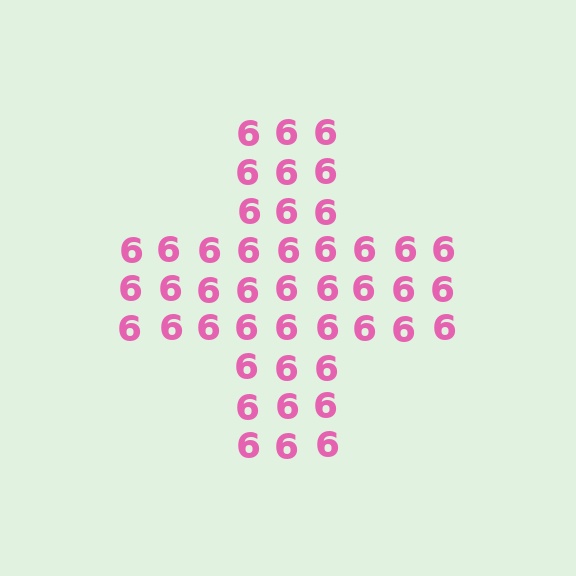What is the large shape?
The large shape is a cross.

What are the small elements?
The small elements are digit 6's.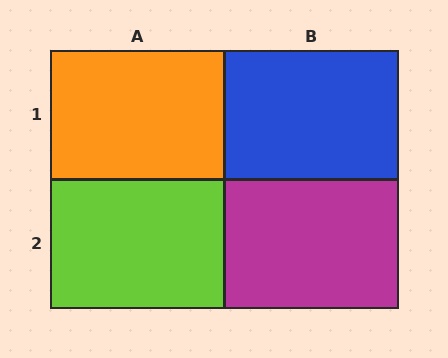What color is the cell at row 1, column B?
Blue.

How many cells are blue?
1 cell is blue.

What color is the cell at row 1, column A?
Orange.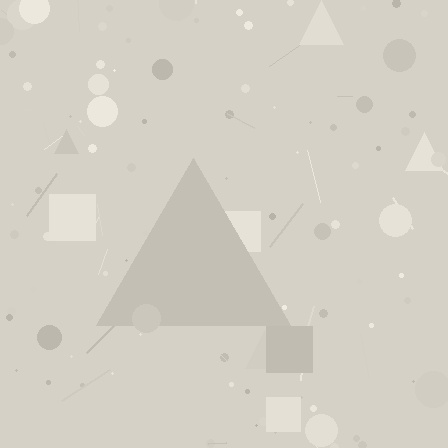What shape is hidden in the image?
A triangle is hidden in the image.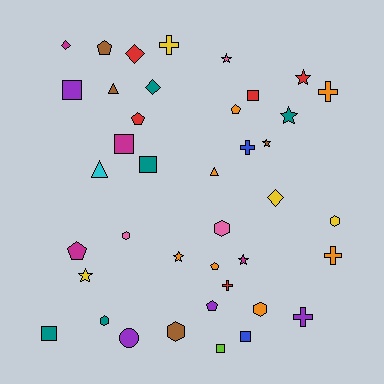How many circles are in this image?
There is 1 circle.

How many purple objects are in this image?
There are 4 purple objects.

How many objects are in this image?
There are 40 objects.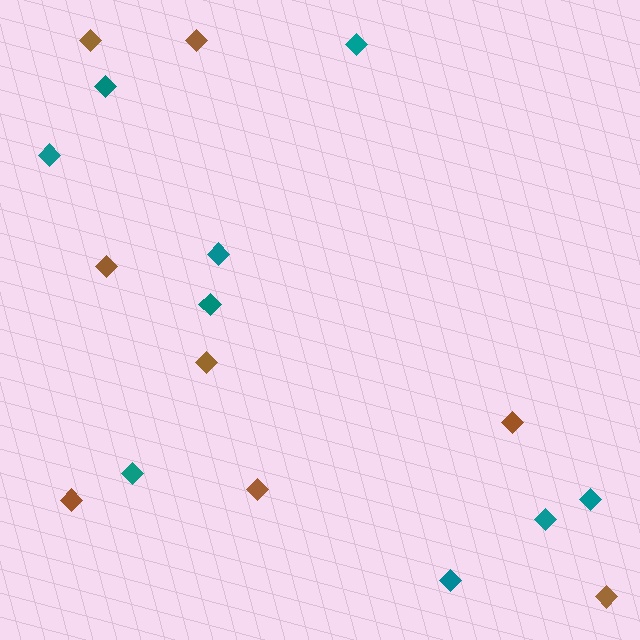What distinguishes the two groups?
There are 2 groups: one group of brown diamonds (8) and one group of teal diamonds (9).